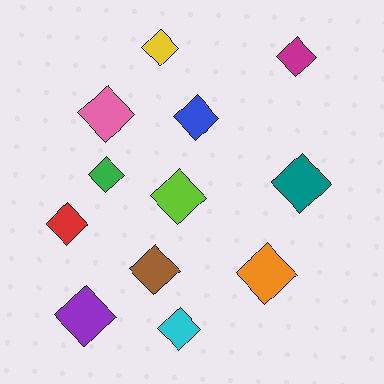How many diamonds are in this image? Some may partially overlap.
There are 12 diamonds.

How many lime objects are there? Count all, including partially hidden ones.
There is 1 lime object.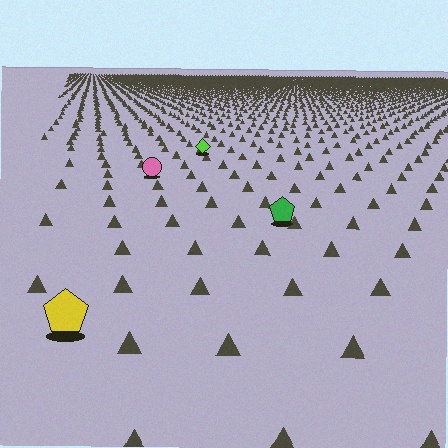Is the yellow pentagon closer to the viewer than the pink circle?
Yes. The yellow pentagon is closer — you can tell from the texture gradient: the ground texture is coarser near it.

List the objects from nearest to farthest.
From nearest to farthest: the yellow pentagon, the green pentagon, the pink circle, the lime diamond.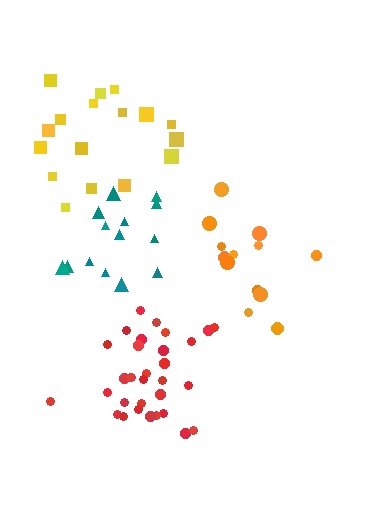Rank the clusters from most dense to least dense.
red, teal, yellow, orange.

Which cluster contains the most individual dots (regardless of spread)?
Red (32).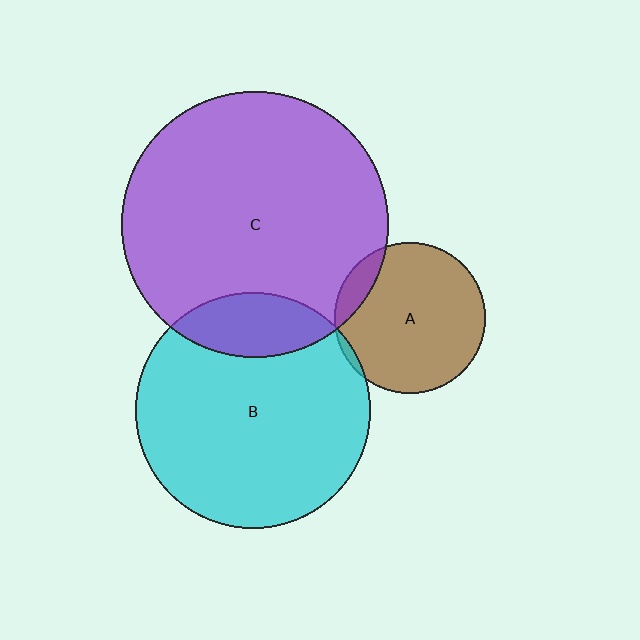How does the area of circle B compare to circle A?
Approximately 2.4 times.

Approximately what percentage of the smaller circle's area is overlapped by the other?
Approximately 15%.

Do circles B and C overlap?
Yes.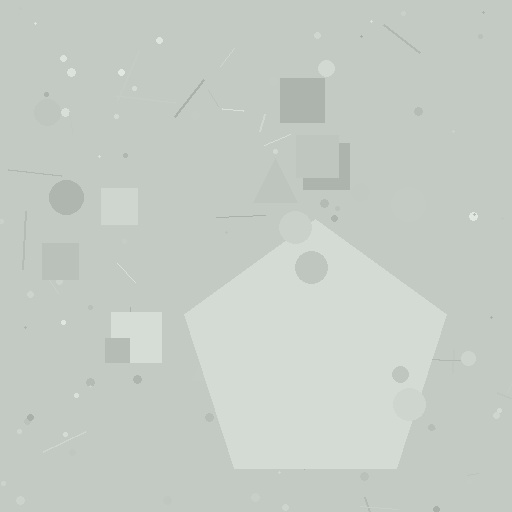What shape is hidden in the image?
A pentagon is hidden in the image.